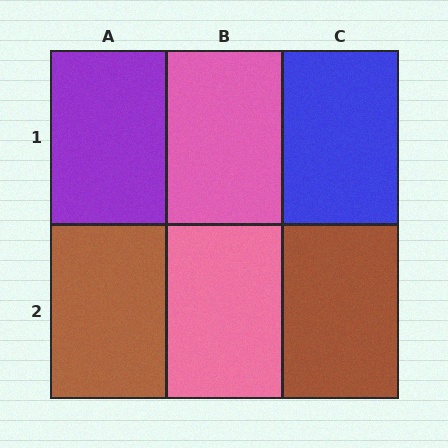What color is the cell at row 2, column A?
Brown.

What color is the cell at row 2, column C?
Brown.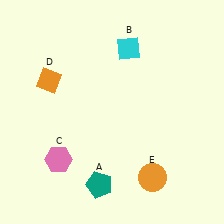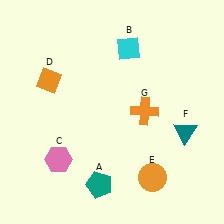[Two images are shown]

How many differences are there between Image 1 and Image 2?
There are 2 differences between the two images.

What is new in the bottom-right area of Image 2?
A teal triangle (F) was added in the bottom-right area of Image 2.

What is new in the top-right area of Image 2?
An orange cross (G) was added in the top-right area of Image 2.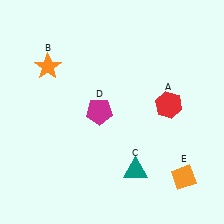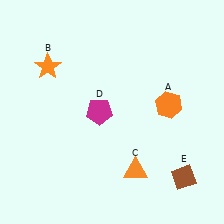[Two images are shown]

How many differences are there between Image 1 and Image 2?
There are 3 differences between the two images.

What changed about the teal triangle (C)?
In Image 1, C is teal. In Image 2, it changed to orange.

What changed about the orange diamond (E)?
In Image 1, E is orange. In Image 2, it changed to brown.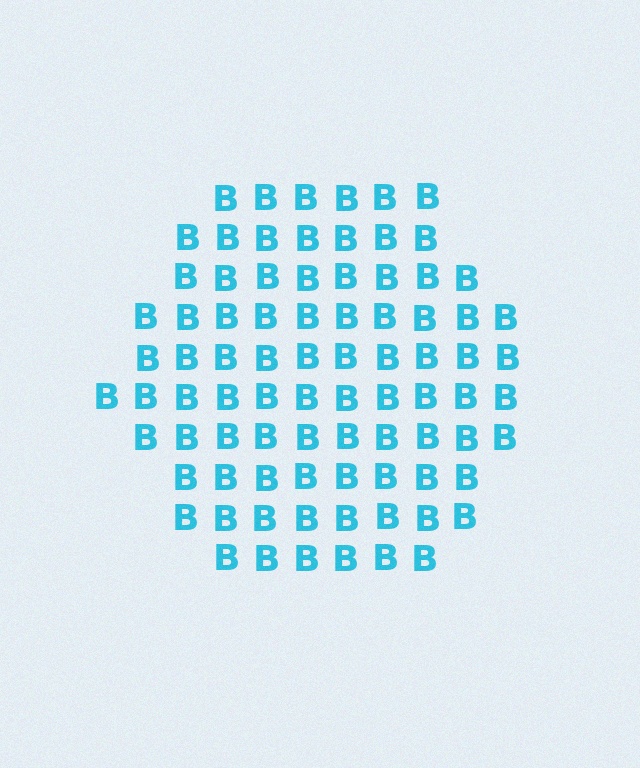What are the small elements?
The small elements are letter B's.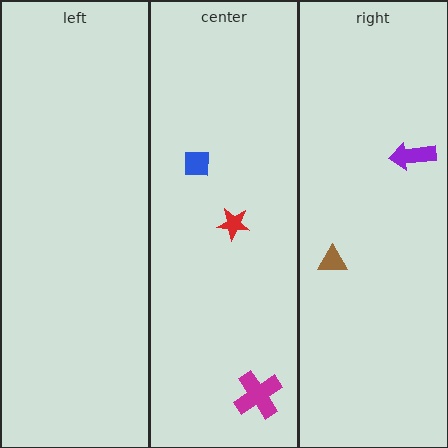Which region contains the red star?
The center region.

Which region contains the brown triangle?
The right region.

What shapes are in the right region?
The purple arrow, the brown triangle.